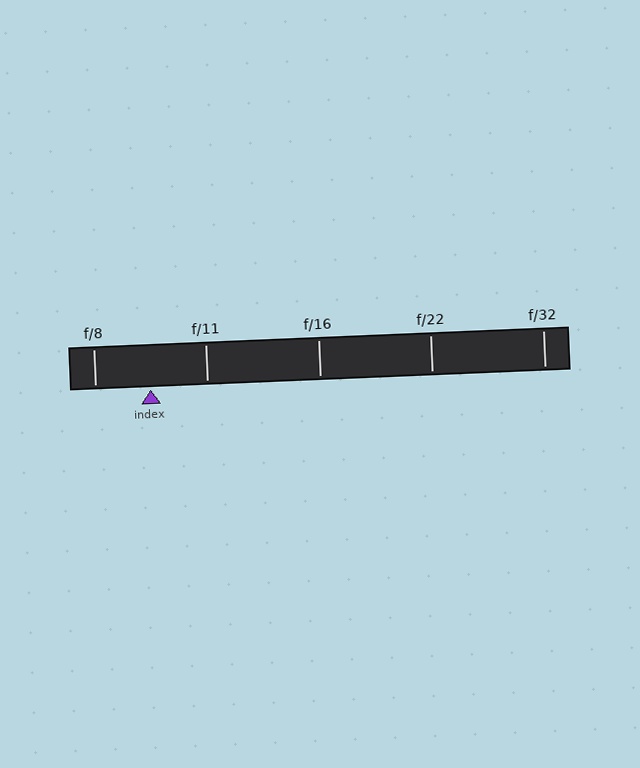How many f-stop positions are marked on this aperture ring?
There are 5 f-stop positions marked.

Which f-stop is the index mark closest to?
The index mark is closest to f/8.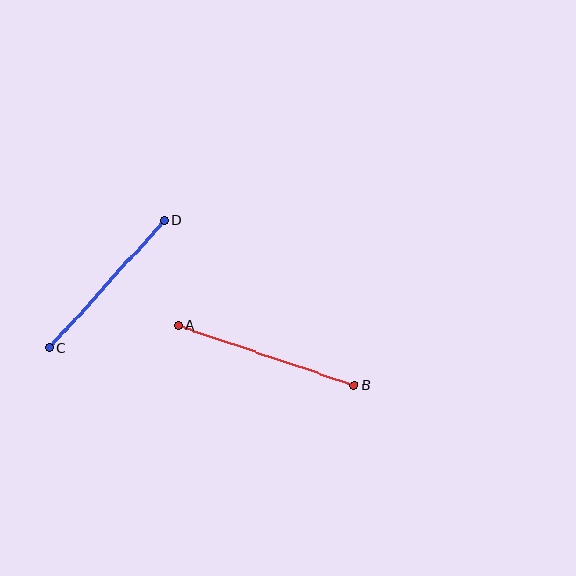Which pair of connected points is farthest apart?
Points A and B are farthest apart.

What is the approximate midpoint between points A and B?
The midpoint is at approximately (267, 355) pixels.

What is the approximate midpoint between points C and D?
The midpoint is at approximately (107, 284) pixels.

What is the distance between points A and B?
The distance is approximately 186 pixels.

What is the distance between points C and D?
The distance is approximately 172 pixels.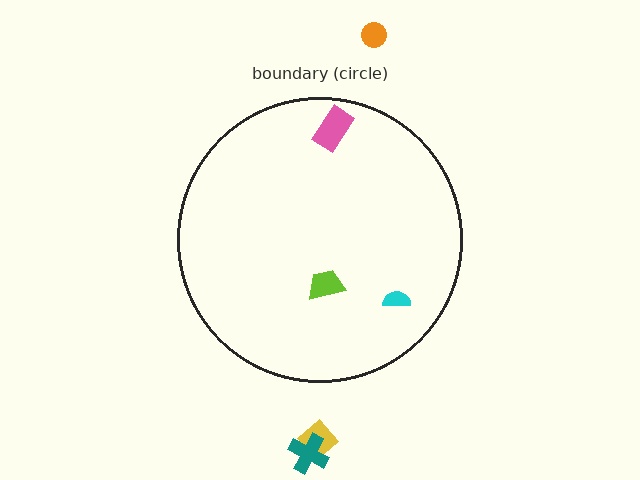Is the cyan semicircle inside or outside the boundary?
Inside.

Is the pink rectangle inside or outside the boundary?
Inside.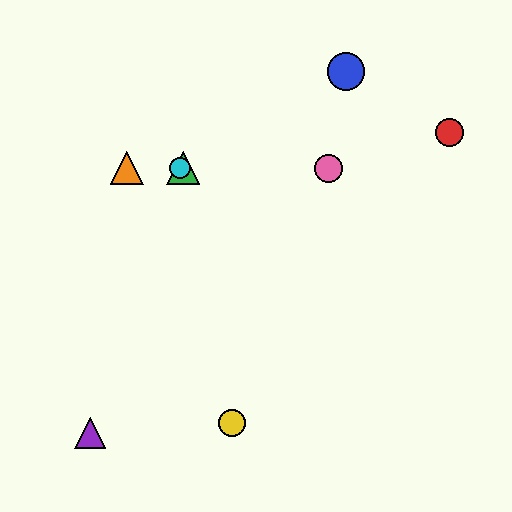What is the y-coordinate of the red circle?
The red circle is at y≈132.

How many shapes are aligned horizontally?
4 shapes (the green triangle, the orange triangle, the cyan circle, the pink circle) are aligned horizontally.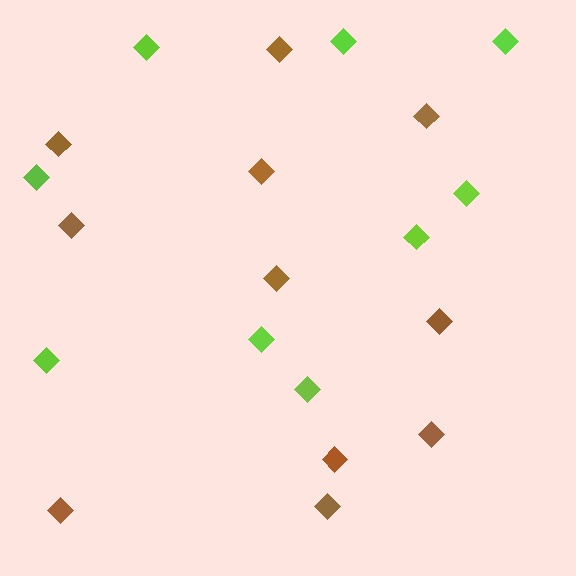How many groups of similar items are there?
There are 2 groups: one group of lime diamonds (9) and one group of brown diamonds (11).